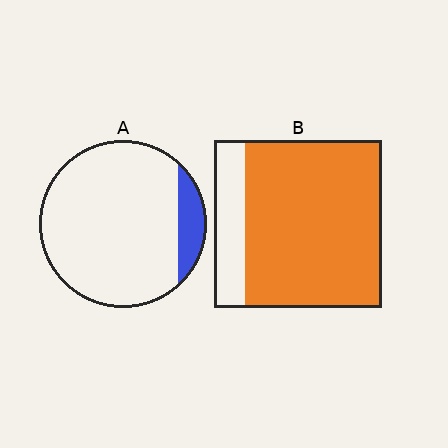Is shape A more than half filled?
No.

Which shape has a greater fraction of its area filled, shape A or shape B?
Shape B.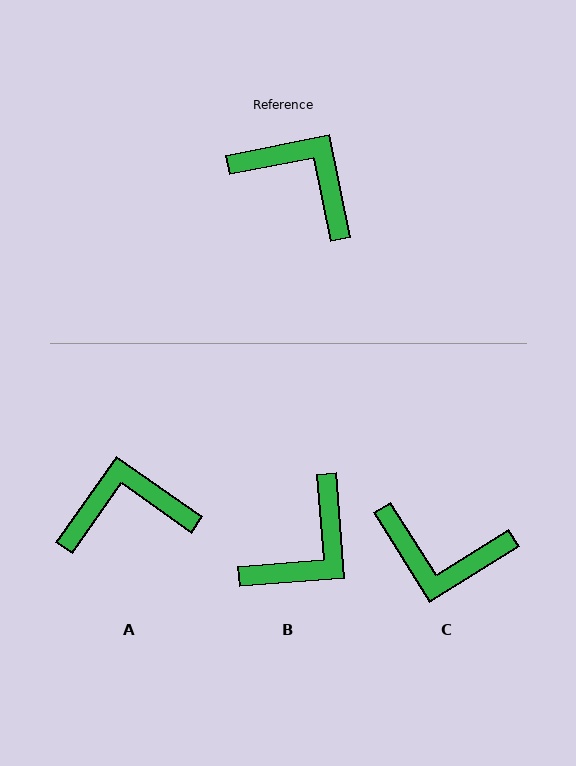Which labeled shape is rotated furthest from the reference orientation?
C, about 159 degrees away.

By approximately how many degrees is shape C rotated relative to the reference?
Approximately 159 degrees clockwise.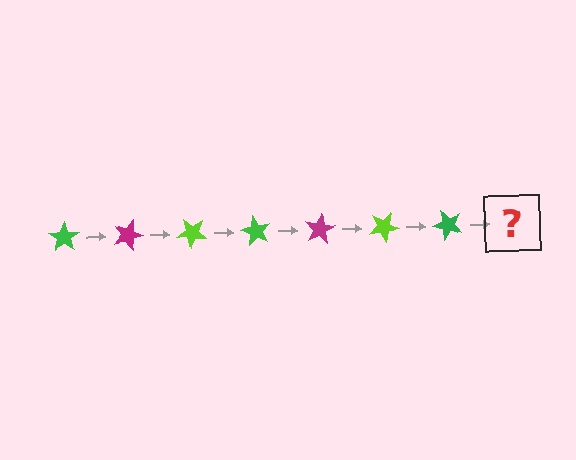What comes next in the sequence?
The next element should be a magenta star, rotated 140 degrees from the start.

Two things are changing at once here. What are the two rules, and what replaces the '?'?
The two rules are that it rotates 20 degrees each step and the color cycles through green, magenta, and lime. The '?' should be a magenta star, rotated 140 degrees from the start.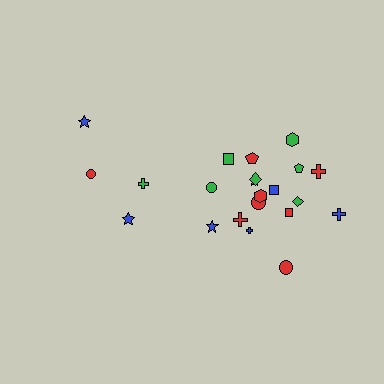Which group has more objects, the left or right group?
The right group.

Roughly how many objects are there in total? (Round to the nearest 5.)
Roughly 20 objects in total.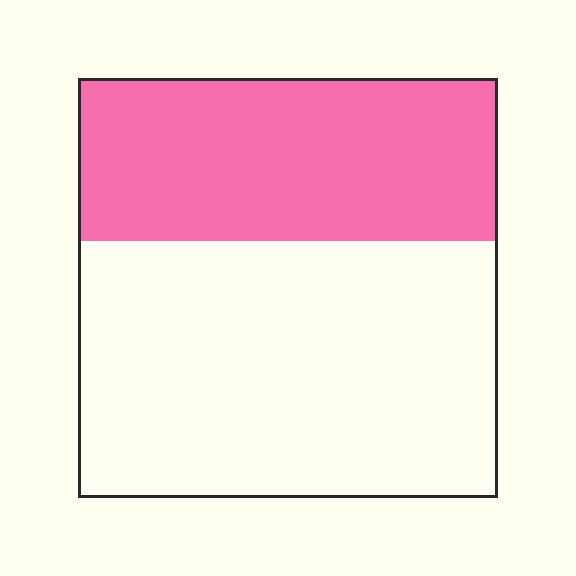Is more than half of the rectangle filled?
No.